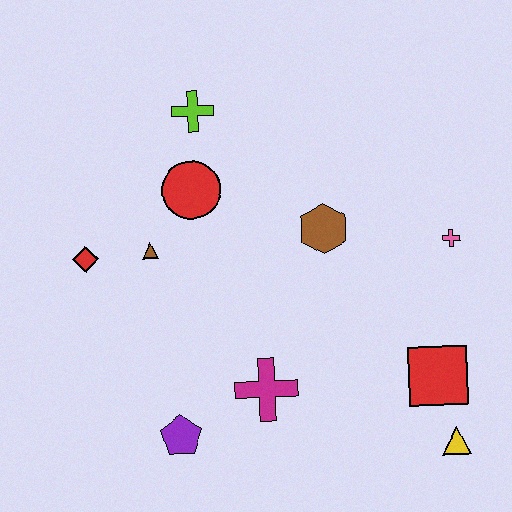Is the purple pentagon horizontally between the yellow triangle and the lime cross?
No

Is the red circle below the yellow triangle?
No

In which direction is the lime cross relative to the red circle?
The lime cross is above the red circle.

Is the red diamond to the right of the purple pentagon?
No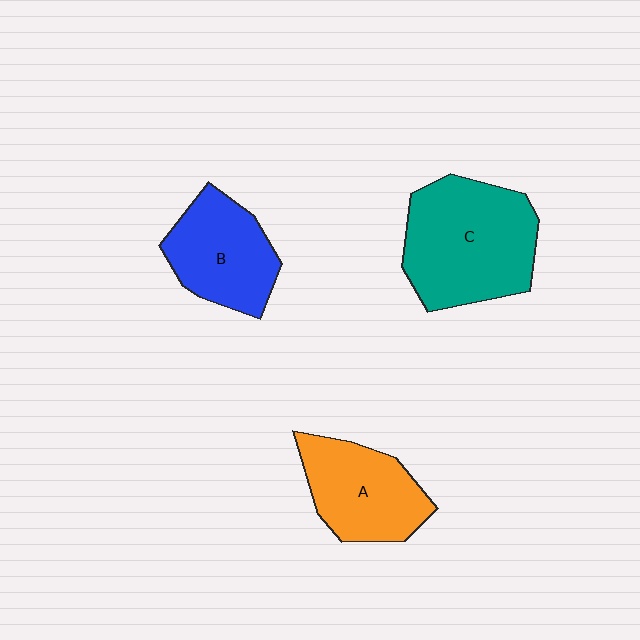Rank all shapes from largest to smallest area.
From largest to smallest: C (teal), A (orange), B (blue).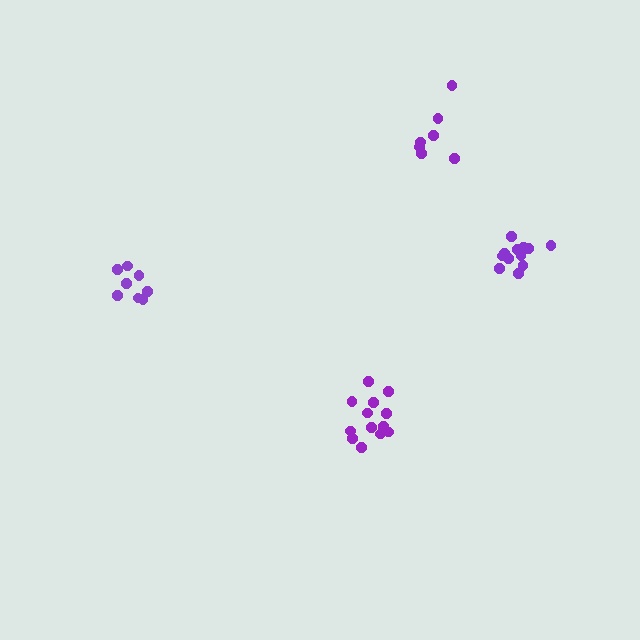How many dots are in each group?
Group 1: 13 dots, Group 2: 7 dots, Group 3: 12 dots, Group 4: 8 dots (40 total).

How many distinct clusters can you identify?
There are 4 distinct clusters.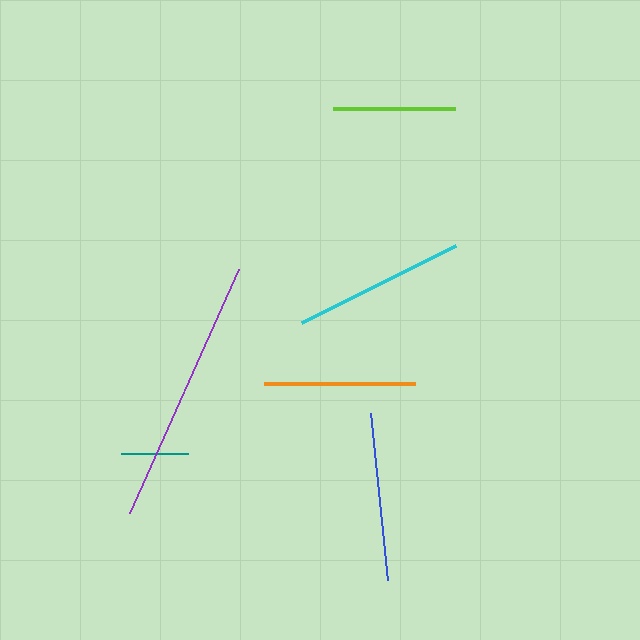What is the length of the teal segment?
The teal segment is approximately 68 pixels long.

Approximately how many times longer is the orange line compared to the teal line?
The orange line is approximately 2.2 times the length of the teal line.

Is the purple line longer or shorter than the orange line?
The purple line is longer than the orange line.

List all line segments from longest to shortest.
From longest to shortest: purple, cyan, blue, orange, lime, teal.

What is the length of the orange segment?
The orange segment is approximately 151 pixels long.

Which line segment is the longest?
The purple line is the longest at approximately 267 pixels.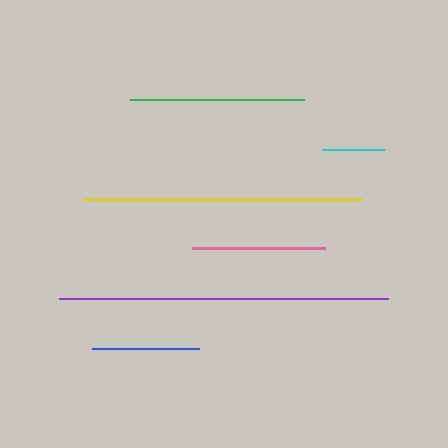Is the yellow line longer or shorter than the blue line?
The yellow line is longer than the blue line.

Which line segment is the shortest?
The cyan line is the shortest at approximately 62 pixels.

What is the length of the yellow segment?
The yellow segment is approximately 279 pixels long.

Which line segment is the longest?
The purple line is the longest at approximately 329 pixels.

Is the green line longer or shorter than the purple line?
The purple line is longer than the green line.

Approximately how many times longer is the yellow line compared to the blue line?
The yellow line is approximately 2.6 times the length of the blue line.